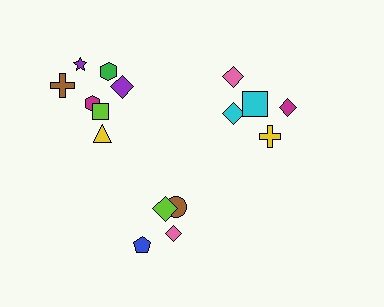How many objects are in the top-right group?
There are 5 objects.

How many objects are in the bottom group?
There are 4 objects.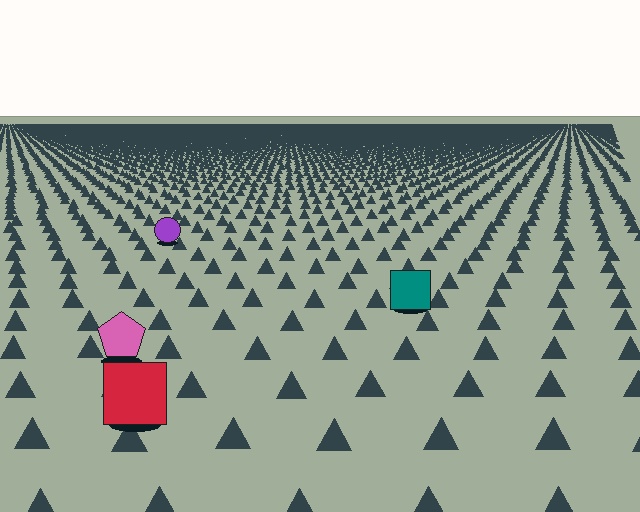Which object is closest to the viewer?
The red square is closest. The texture marks near it are larger and more spread out.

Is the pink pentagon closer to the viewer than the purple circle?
Yes. The pink pentagon is closer — you can tell from the texture gradient: the ground texture is coarser near it.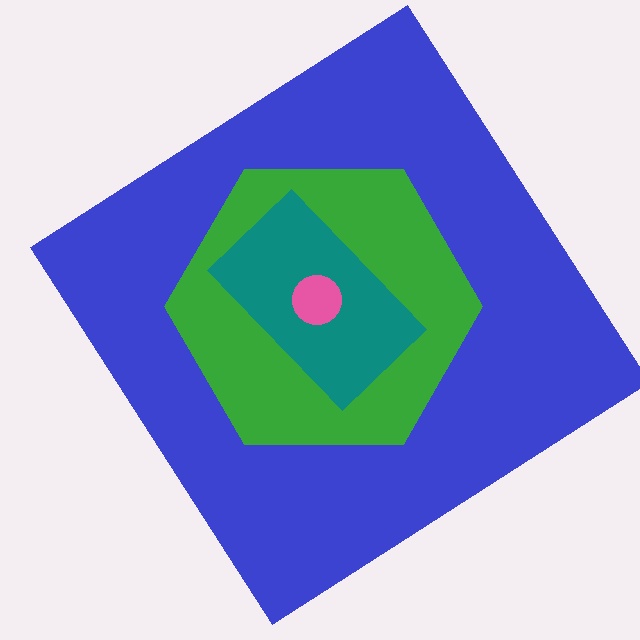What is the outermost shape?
The blue diamond.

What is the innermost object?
The pink circle.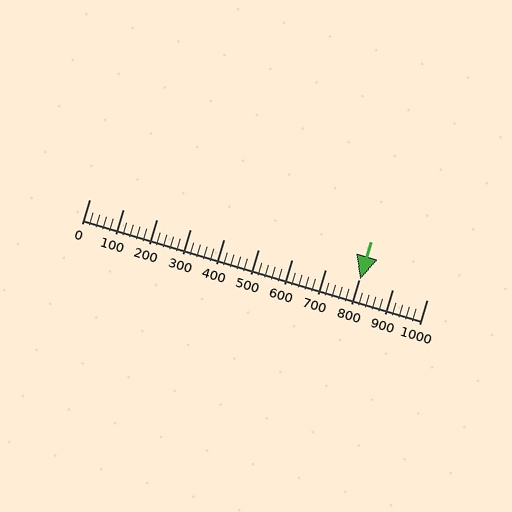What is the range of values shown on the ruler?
The ruler shows values from 0 to 1000.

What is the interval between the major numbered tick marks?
The major tick marks are spaced 100 units apart.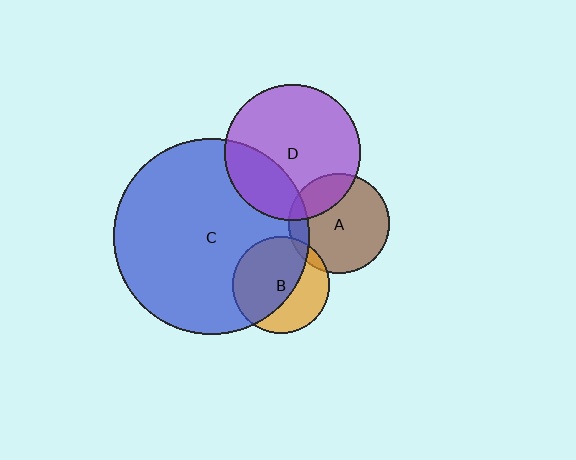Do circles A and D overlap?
Yes.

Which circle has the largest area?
Circle C (blue).